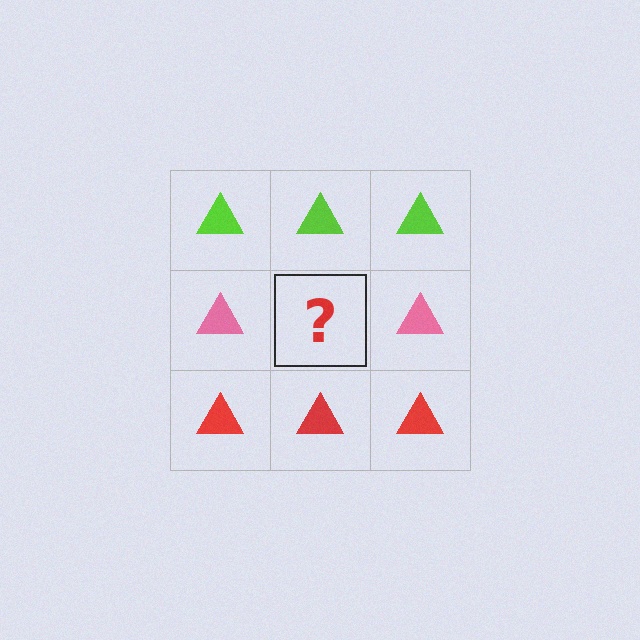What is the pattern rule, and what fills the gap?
The rule is that each row has a consistent color. The gap should be filled with a pink triangle.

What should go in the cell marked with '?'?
The missing cell should contain a pink triangle.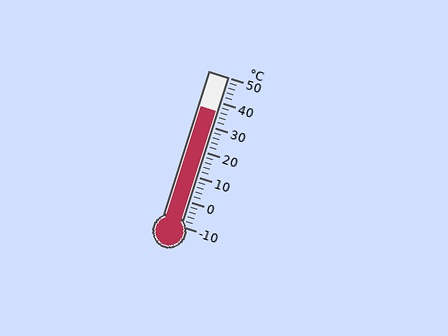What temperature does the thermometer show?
The thermometer shows approximately 36°C.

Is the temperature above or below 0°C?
The temperature is above 0°C.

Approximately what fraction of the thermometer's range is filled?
The thermometer is filled to approximately 75% of its range.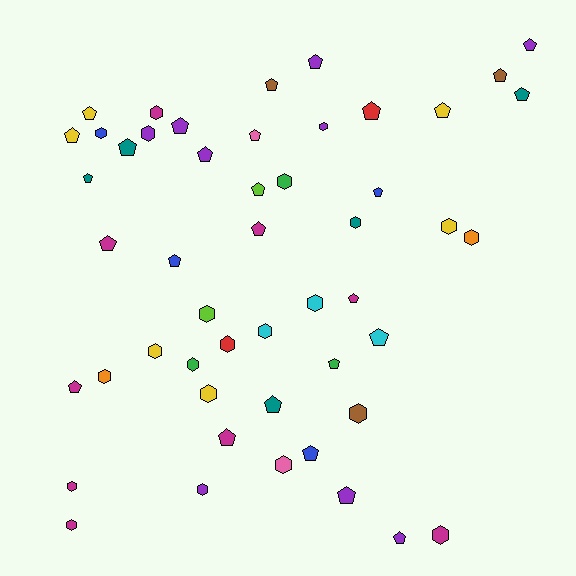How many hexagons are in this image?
There are 22 hexagons.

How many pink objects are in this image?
There are 2 pink objects.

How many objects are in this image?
There are 50 objects.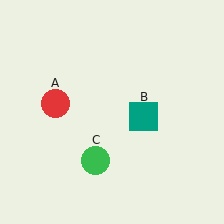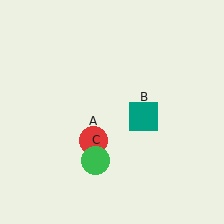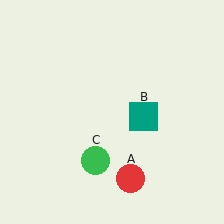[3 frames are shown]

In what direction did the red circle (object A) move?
The red circle (object A) moved down and to the right.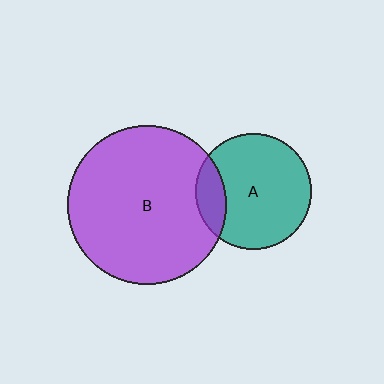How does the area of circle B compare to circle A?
Approximately 1.9 times.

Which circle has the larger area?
Circle B (purple).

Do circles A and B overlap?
Yes.